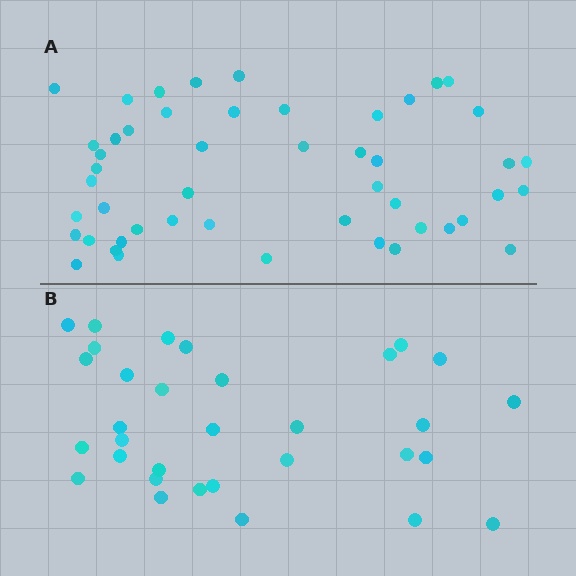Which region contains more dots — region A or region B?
Region A (the top region) has more dots.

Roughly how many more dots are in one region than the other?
Region A has approximately 15 more dots than region B.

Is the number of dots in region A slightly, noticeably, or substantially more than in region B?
Region A has substantially more. The ratio is roughly 1.5 to 1.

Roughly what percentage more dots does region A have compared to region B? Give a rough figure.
About 55% more.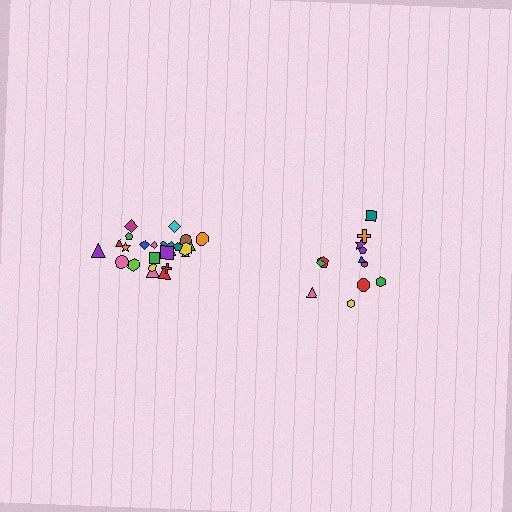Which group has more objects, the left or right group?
The left group.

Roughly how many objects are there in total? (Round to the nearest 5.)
Roughly 35 objects in total.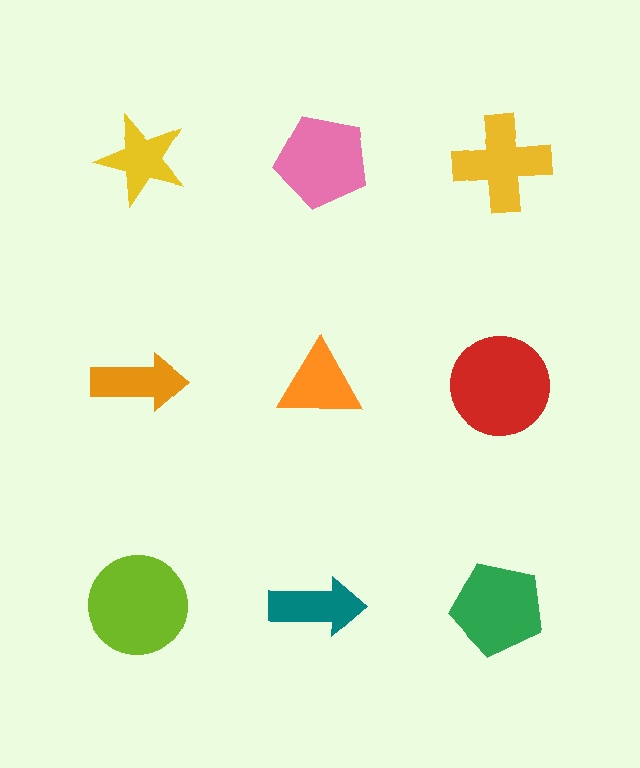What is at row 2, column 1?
An orange arrow.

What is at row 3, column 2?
A teal arrow.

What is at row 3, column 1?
A lime circle.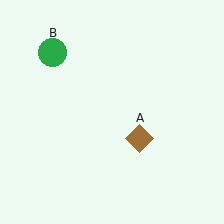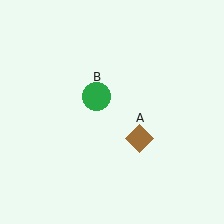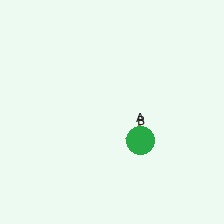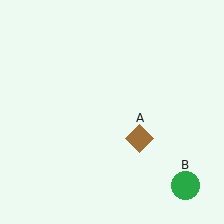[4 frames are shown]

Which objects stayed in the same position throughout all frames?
Brown diamond (object A) remained stationary.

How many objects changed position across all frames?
1 object changed position: green circle (object B).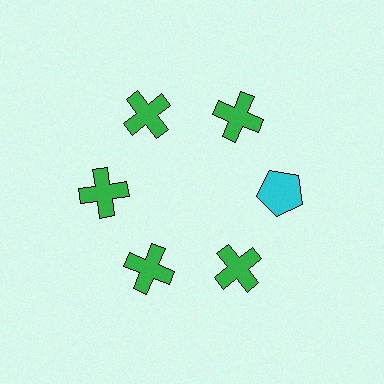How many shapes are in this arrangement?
There are 6 shapes arranged in a ring pattern.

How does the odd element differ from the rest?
It differs in both color (cyan instead of green) and shape (pentagon instead of cross).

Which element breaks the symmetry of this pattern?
The cyan pentagon at roughly the 3 o'clock position breaks the symmetry. All other shapes are green crosses.